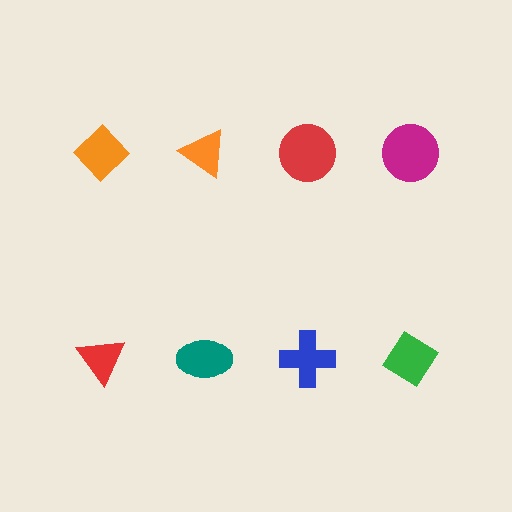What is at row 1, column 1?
An orange diamond.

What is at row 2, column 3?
A blue cross.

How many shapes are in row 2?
4 shapes.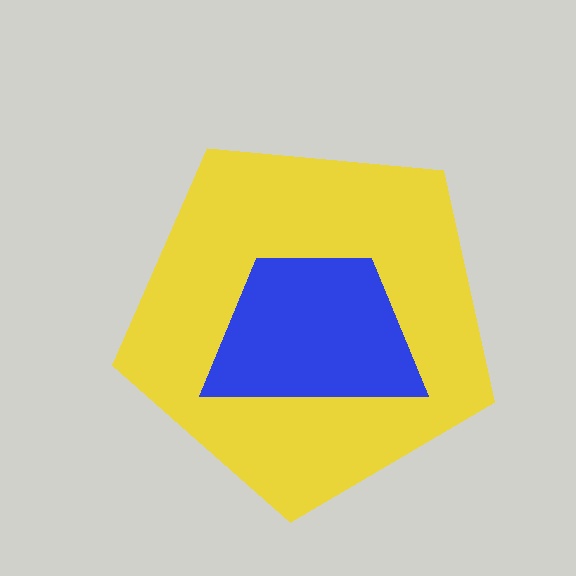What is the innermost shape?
The blue trapezoid.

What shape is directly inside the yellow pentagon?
The blue trapezoid.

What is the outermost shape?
The yellow pentagon.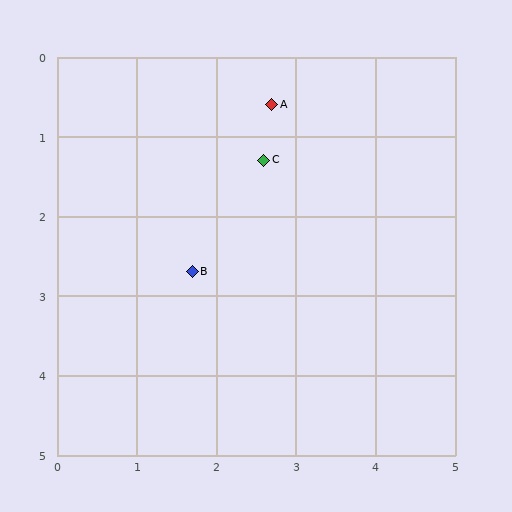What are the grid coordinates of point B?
Point B is at approximately (1.7, 2.7).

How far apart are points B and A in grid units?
Points B and A are about 2.3 grid units apart.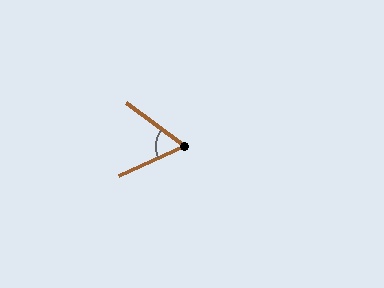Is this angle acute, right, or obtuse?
It is acute.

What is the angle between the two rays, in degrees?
Approximately 60 degrees.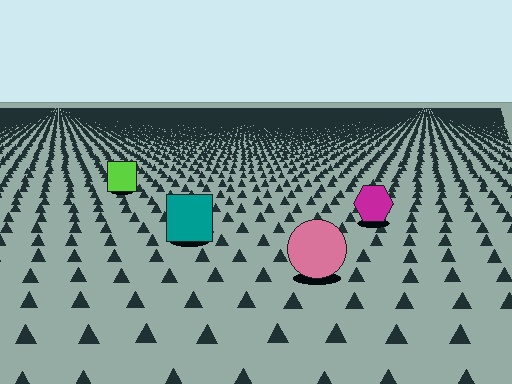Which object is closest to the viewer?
The pink circle is closest. The texture marks near it are larger and more spread out.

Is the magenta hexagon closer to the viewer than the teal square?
No. The teal square is closer — you can tell from the texture gradient: the ground texture is coarser near it.